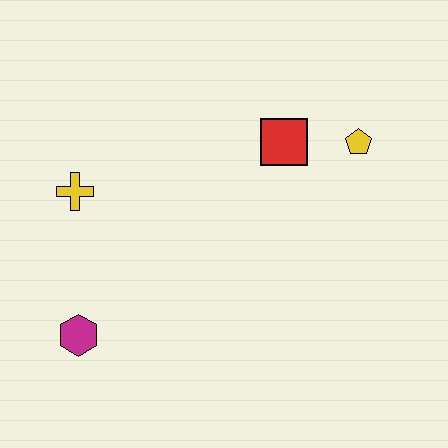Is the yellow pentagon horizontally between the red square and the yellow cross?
No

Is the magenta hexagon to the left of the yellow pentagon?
Yes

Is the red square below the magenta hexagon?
No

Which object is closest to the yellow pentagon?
The red square is closest to the yellow pentagon.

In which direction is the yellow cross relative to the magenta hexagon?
The yellow cross is above the magenta hexagon.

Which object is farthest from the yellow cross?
The yellow pentagon is farthest from the yellow cross.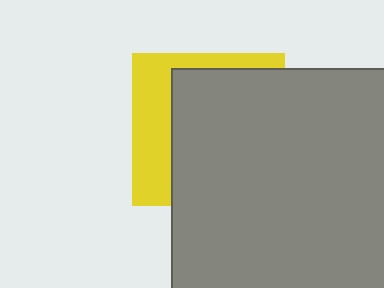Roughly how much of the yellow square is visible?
A small part of it is visible (roughly 33%).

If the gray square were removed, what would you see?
You would see the complete yellow square.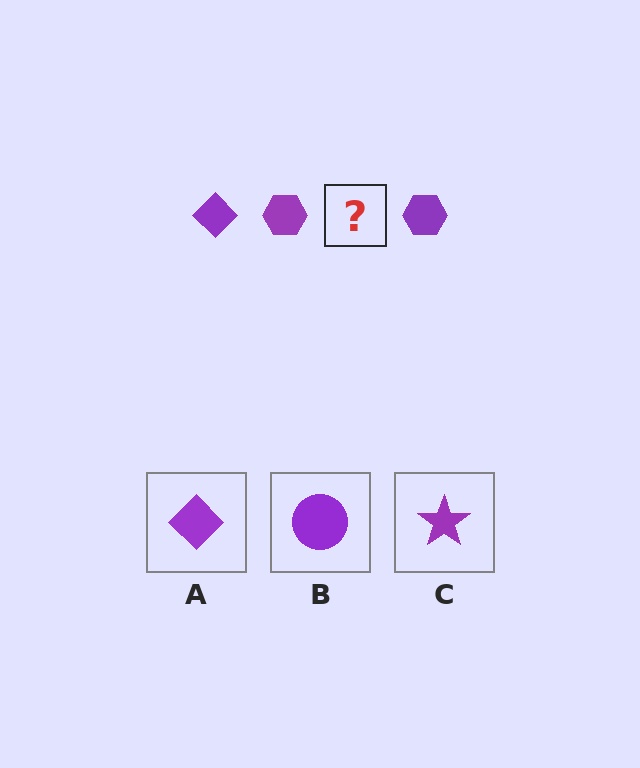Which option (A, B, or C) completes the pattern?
A.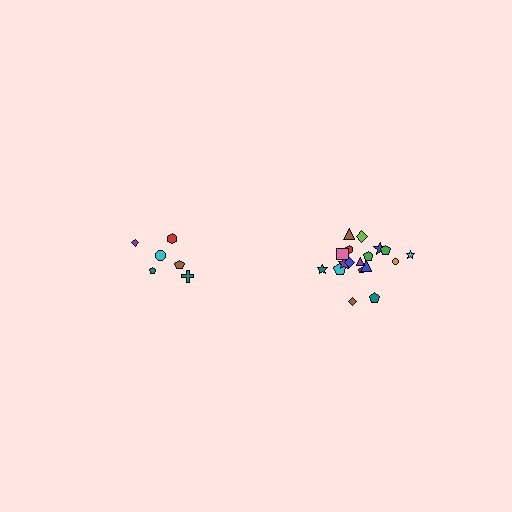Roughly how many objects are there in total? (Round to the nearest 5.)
Roughly 25 objects in total.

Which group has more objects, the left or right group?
The right group.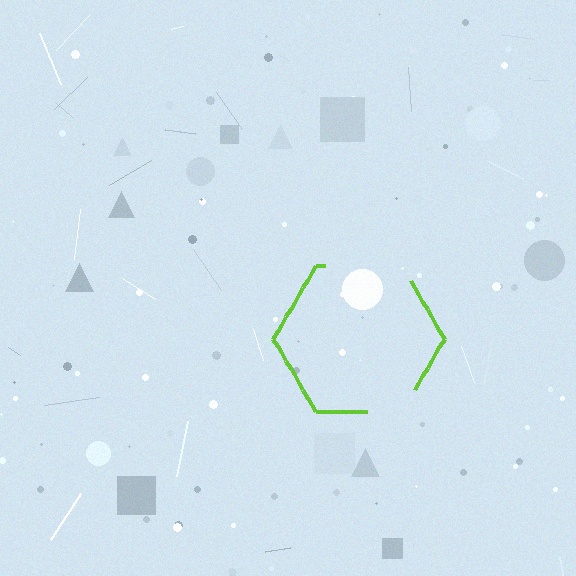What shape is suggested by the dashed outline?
The dashed outline suggests a hexagon.